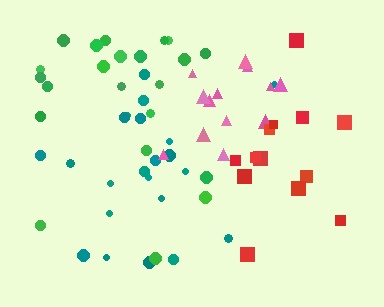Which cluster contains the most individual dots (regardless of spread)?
Teal (22).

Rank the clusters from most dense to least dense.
pink, teal, red, green.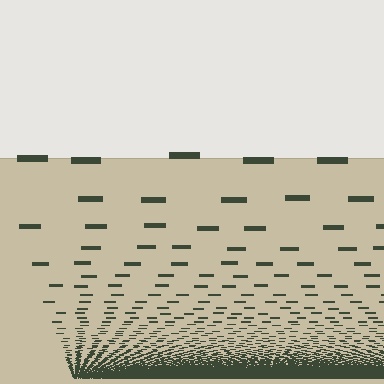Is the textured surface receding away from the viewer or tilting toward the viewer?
The surface appears to tilt toward the viewer. Texture elements get larger and sparser toward the top.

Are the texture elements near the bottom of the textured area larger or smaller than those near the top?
Smaller. The gradient is inverted — elements near the bottom are smaller and denser.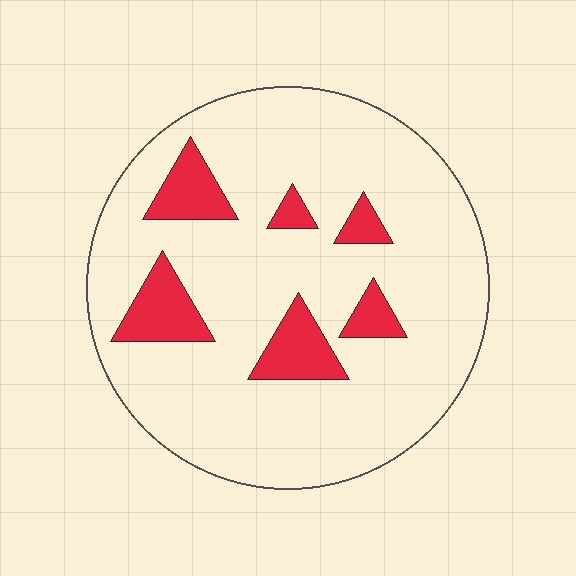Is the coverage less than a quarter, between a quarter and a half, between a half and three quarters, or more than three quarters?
Less than a quarter.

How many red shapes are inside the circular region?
6.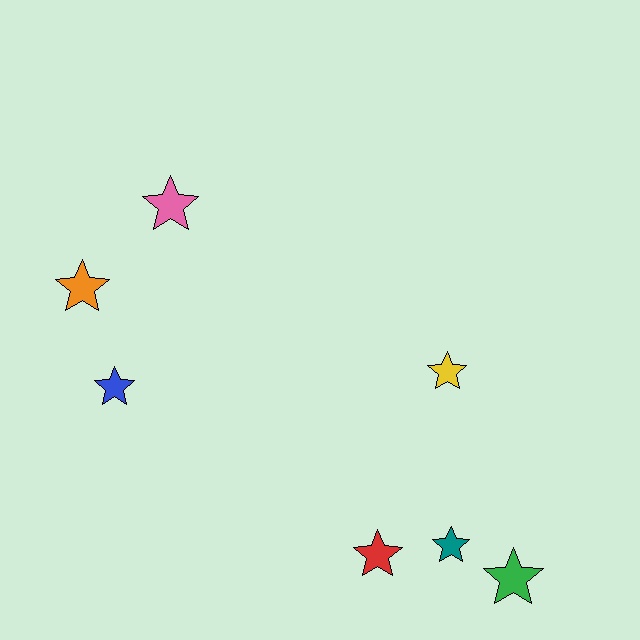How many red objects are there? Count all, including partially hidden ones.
There is 1 red object.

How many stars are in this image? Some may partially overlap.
There are 7 stars.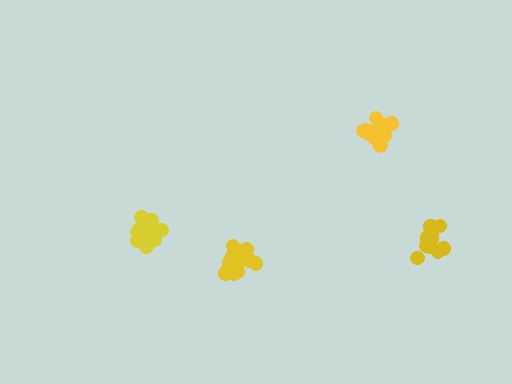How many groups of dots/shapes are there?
There are 4 groups.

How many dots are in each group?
Group 1: 15 dots, Group 2: 17 dots, Group 3: 17 dots, Group 4: 20 dots (69 total).